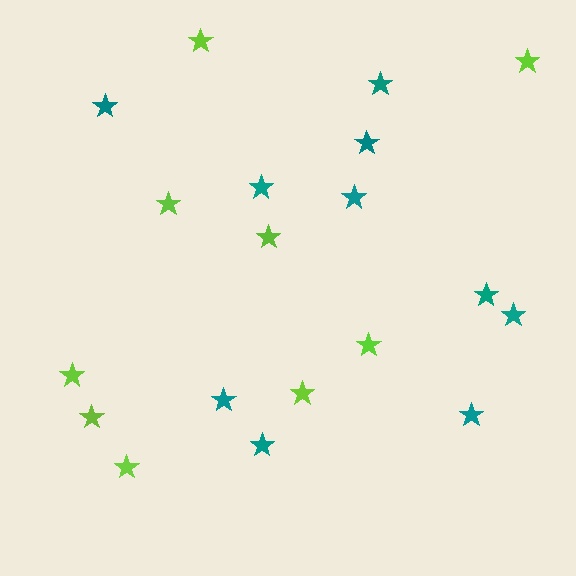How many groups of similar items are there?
There are 2 groups: one group of lime stars (9) and one group of teal stars (10).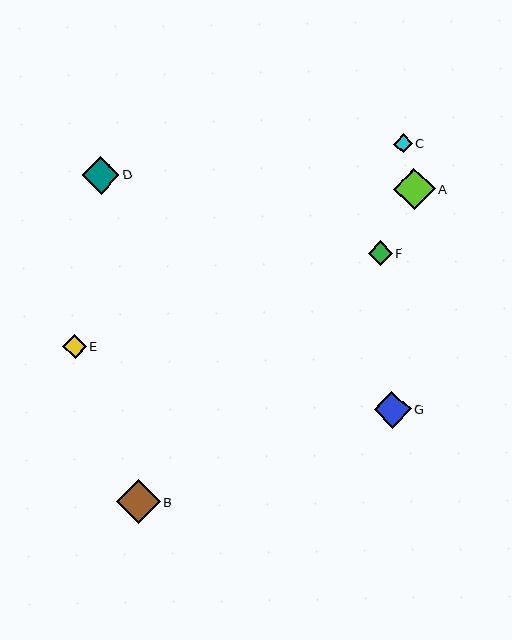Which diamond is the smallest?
Diamond C is the smallest with a size of approximately 19 pixels.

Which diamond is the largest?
Diamond B is the largest with a size of approximately 44 pixels.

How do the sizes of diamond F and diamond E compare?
Diamond F and diamond E are approximately the same size.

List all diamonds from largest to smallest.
From largest to smallest: B, A, D, G, F, E, C.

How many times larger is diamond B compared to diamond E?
Diamond B is approximately 1.8 times the size of diamond E.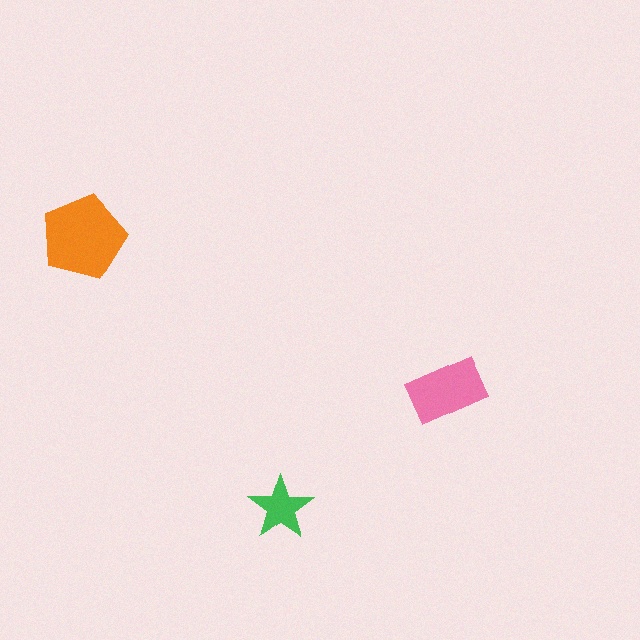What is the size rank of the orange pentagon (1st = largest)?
1st.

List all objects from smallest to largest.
The green star, the pink rectangle, the orange pentagon.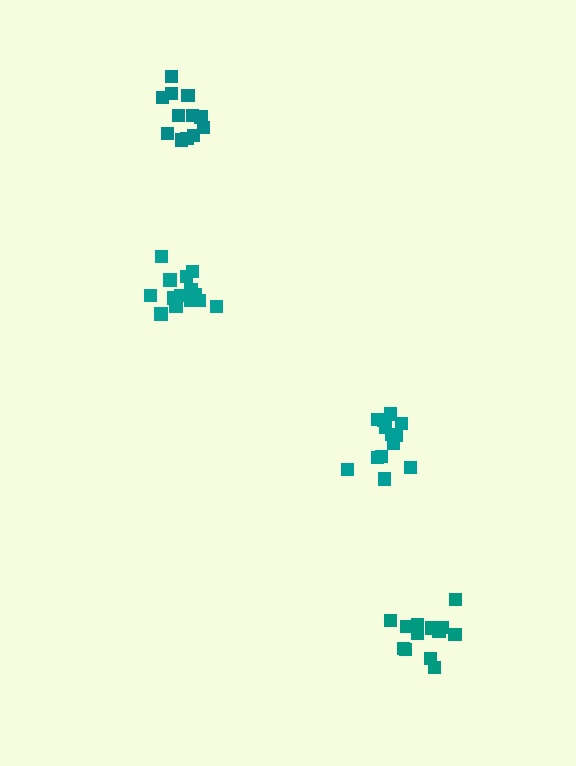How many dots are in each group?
Group 1: 13 dots, Group 2: 14 dots, Group 3: 13 dots, Group 4: 12 dots (52 total).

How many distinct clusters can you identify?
There are 4 distinct clusters.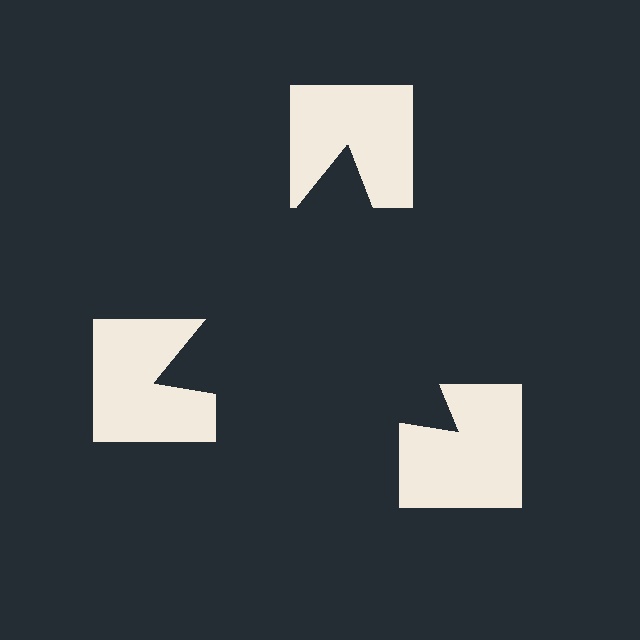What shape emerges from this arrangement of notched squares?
An illusory triangle — its edges are inferred from the aligned wedge cuts in the notched squares, not physically drawn.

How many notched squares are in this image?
There are 3 — one at each vertex of the illusory triangle.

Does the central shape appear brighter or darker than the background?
It typically appears slightly darker than the background, even though no actual brightness change is drawn.